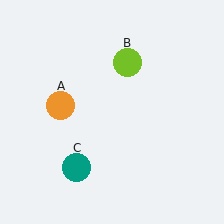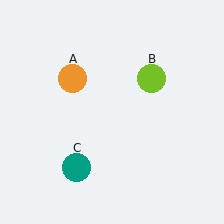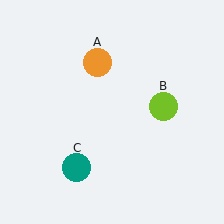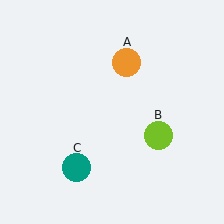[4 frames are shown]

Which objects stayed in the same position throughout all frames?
Teal circle (object C) remained stationary.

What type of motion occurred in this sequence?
The orange circle (object A), lime circle (object B) rotated clockwise around the center of the scene.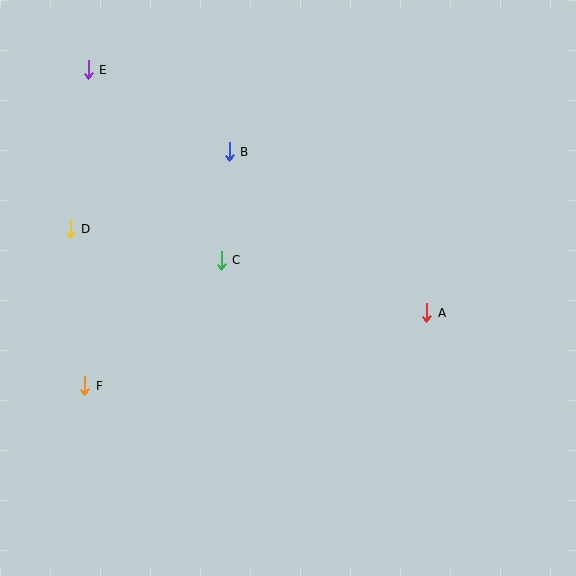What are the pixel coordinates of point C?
Point C is at (221, 260).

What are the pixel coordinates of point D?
Point D is at (70, 229).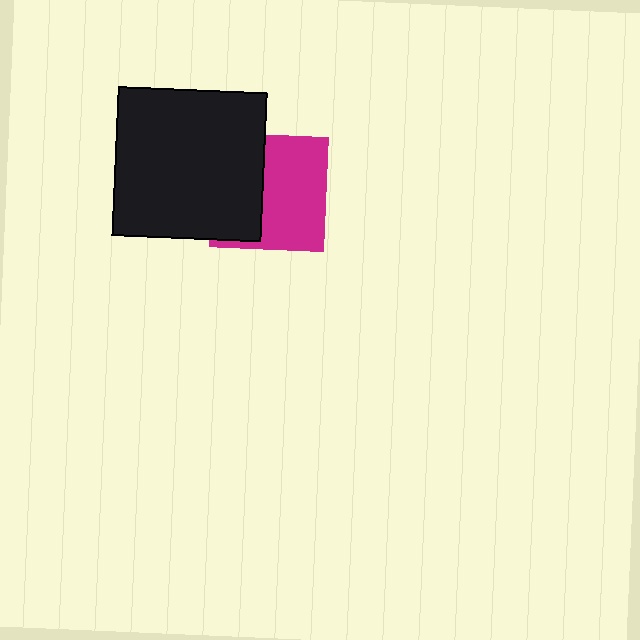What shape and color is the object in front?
The object in front is a black square.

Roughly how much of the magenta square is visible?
About half of it is visible (roughly 58%).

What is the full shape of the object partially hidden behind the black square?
The partially hidden object is a magenta square.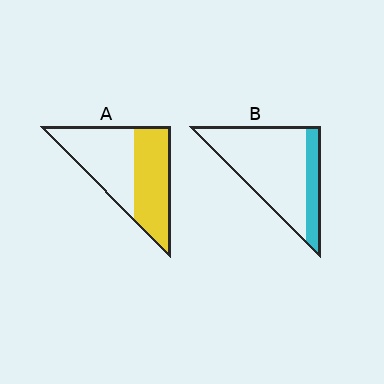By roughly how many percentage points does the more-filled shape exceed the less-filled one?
By roughly 25 percentage points (A over B).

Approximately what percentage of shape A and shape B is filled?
A is approximately 50% and B is approximately 20%.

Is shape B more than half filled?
No.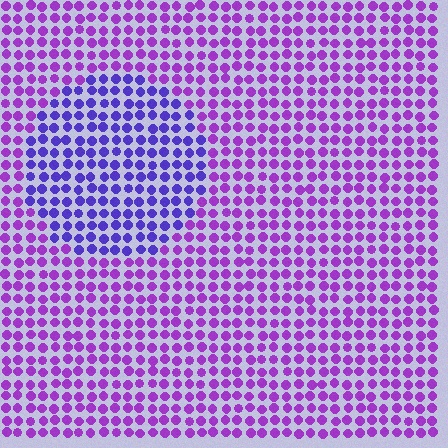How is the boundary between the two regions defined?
The boundary is defined purely by a slight shift in hue (about 33 degrees). Spacing, size, and orientation are identical on both sides.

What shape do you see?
I see a circle.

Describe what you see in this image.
The image is filled with small purple elements in a uniform arrangement. A circle-shaped region is visible where the elements are tinted to a slightly different hue, forming a subtle color boundary.